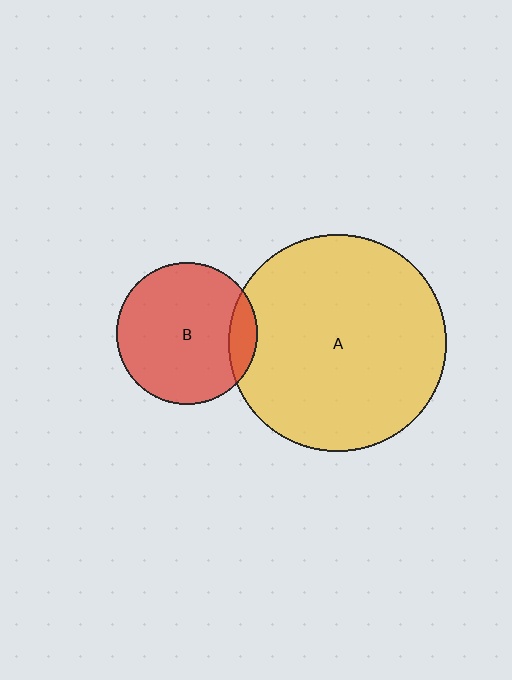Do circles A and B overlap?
Yes.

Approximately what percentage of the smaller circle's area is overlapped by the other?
Approximately 10%.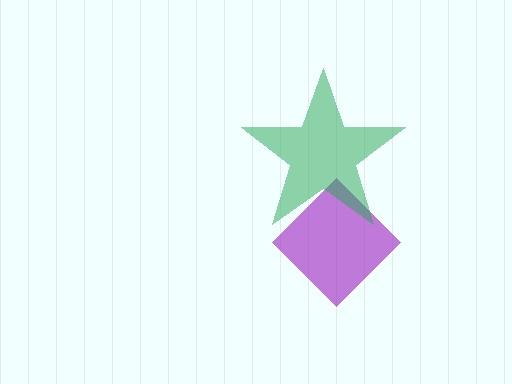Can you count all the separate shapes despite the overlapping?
Yes, there are 2 separate shapes.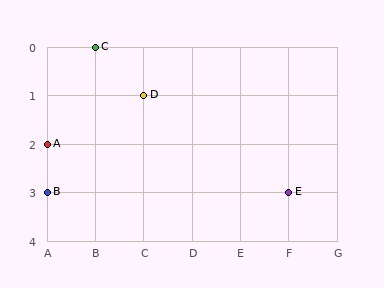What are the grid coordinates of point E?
Point E is at grid coordinates (F, 3).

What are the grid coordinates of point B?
Point B is at grid coordinates (A, 3).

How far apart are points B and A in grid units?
Points B and A are 1 row apart.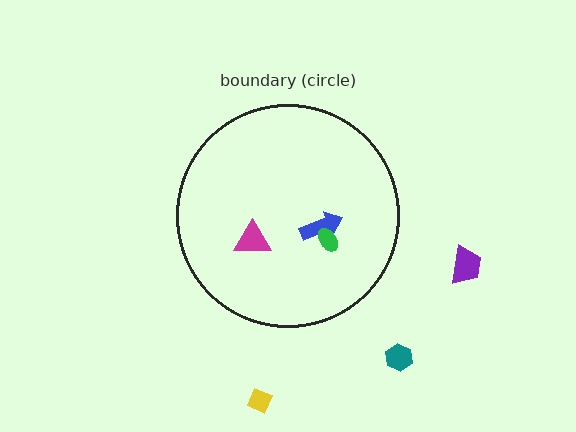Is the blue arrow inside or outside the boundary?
Inside.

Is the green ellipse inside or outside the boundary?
Inside.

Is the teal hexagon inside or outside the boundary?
Outside.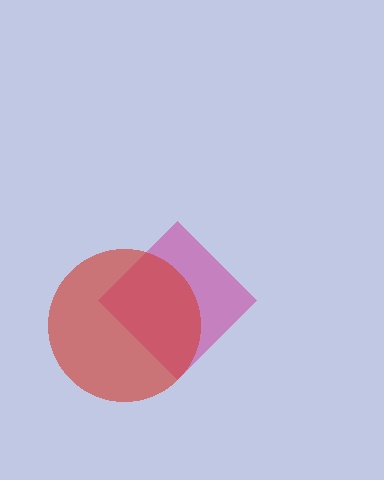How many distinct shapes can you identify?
There are 2 distinct shapes: a magenta diamond, a red circle.